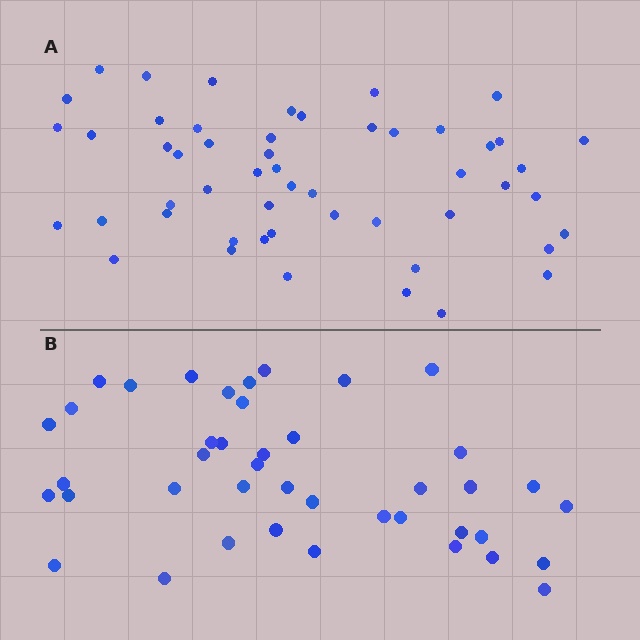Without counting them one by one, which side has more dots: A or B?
Region A (the top region) has more dots.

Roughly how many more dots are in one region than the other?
Region A has roughly 10 or so more dots than region B.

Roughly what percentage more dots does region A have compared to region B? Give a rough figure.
About 25% more.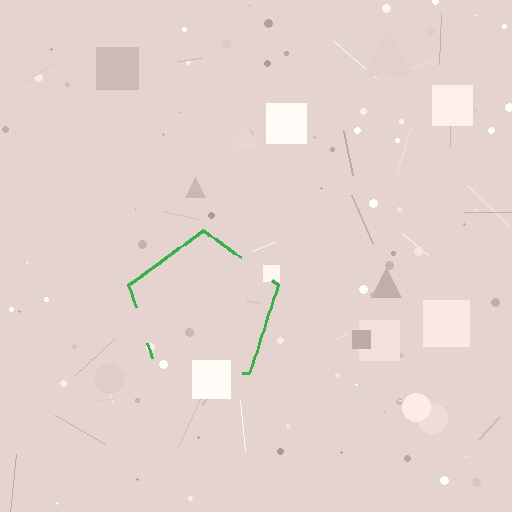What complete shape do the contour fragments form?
The contour fragments form a pentagon.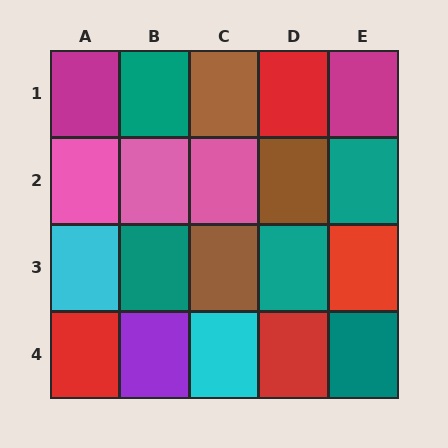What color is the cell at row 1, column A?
Magenta.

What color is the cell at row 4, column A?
Red.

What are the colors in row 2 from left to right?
Pink, pink, pink, brown, teal.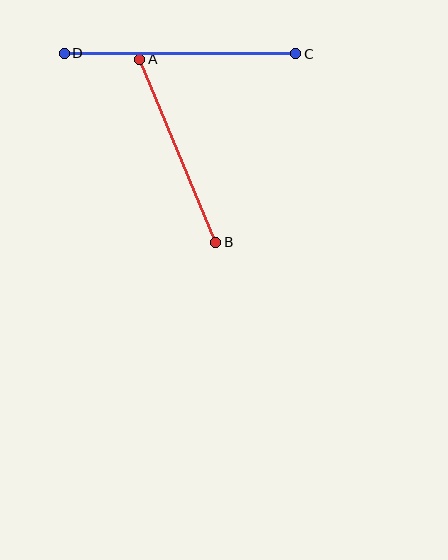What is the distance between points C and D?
The distance is approximately 231 pixels.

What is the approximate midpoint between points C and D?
The midpoint is at approximately (180, 53) pixels.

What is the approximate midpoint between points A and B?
The midpoint is at approximately (178, 151) pixels.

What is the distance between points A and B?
The distance is approximately 199 pixels.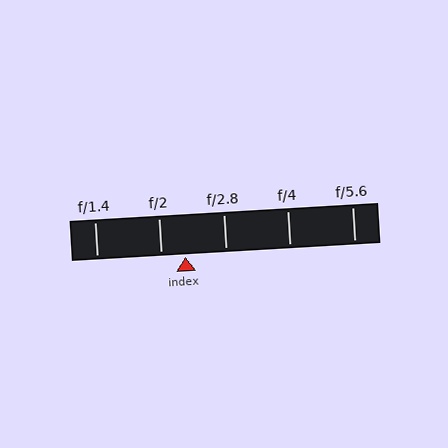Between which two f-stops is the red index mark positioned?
The index mark is between f/2 and f/2.8.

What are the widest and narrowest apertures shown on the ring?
The widest aperture shown is f/1.4 and the narrowest is f/5.6.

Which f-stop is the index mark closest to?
The index mark is closest to f/2.